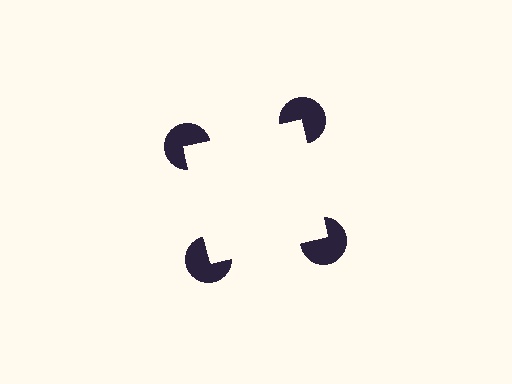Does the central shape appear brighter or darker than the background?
It typically appears slightly brighter than the background, even though no actual brightness change is drawn.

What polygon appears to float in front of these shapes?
An illusory square — its edges are inferred from the aligned wedge cuts in the pac-man discs, not physically drawn.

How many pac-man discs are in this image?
There are 4 — one at each vertex of the illusory square.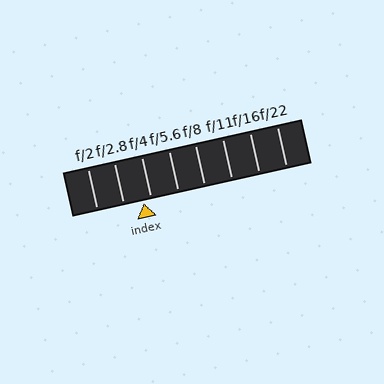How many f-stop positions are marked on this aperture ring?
There are 8 f-stop positions marked.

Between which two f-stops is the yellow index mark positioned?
The index mark is between f/2.8 and f/4.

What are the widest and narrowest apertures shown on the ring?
The widest aperture shown is f/2 and the narrowest is f/22.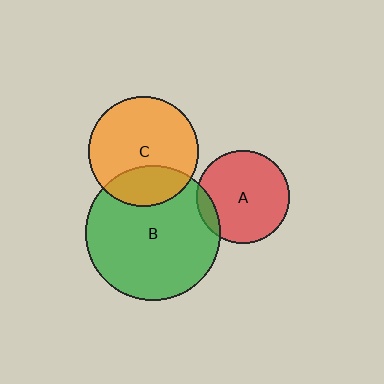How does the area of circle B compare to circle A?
Approximately 2.1 times.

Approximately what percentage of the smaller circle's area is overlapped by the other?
Approximately 10%.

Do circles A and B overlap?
Yes.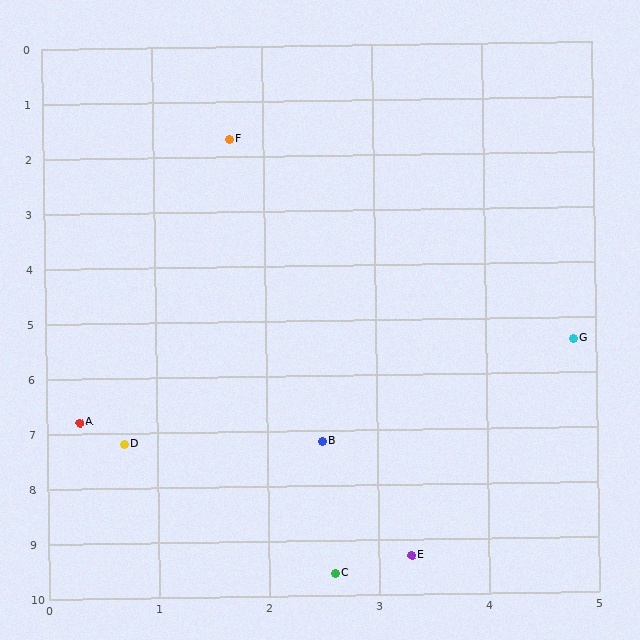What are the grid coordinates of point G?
Point G is at approximately (4.8, 5.4).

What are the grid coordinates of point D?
Point D is at approximately (0.7, 7.2).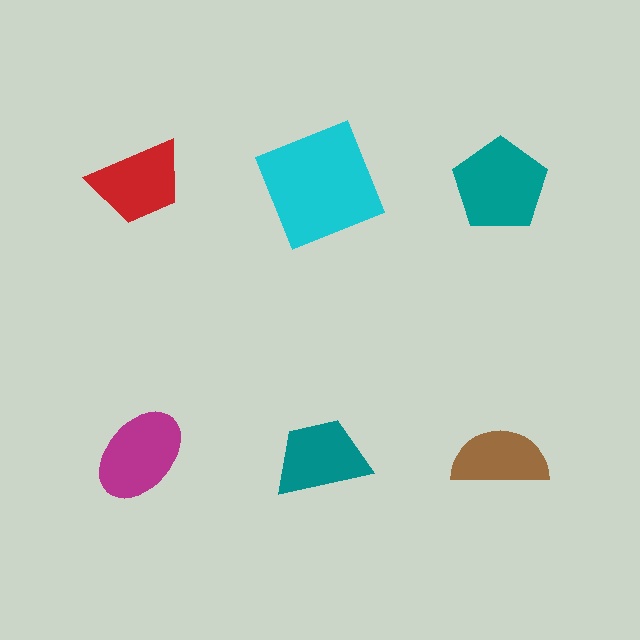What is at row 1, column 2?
A cyan square.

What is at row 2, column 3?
A brown semicircle.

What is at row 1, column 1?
A red trapezoid.